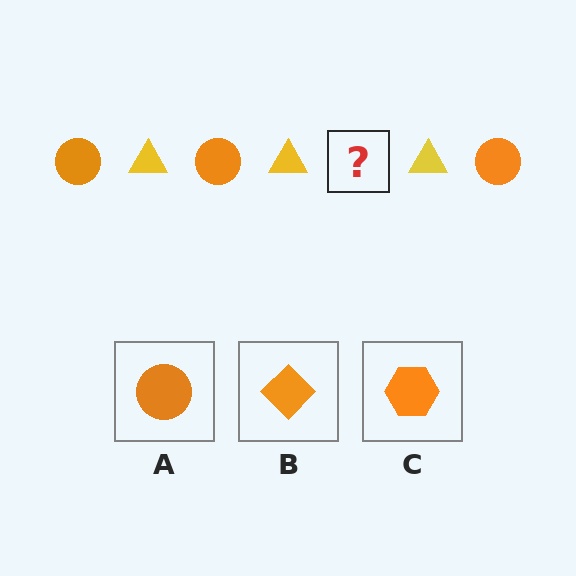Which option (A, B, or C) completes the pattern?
A.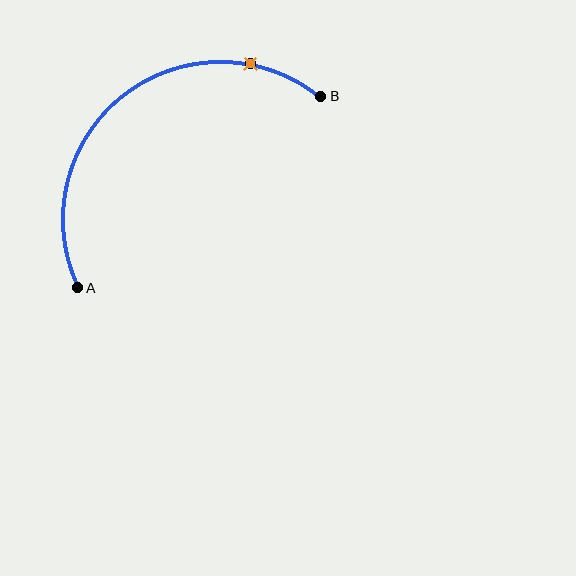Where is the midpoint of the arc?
The arc midpoint is the point on the curve farthest from the straight line joining A and B. It sits above and to the left of that line.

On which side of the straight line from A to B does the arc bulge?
The arc bulges above and to the left of the straight line connecting A and B.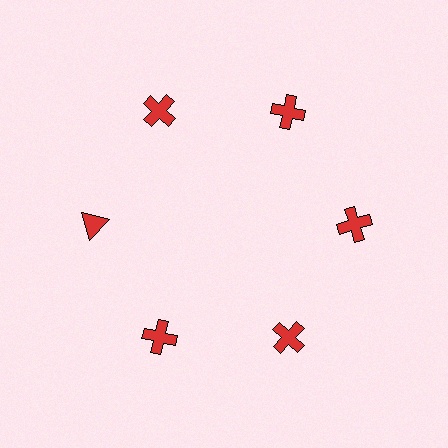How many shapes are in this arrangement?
There are 6 shapes arranged in a ring pattern.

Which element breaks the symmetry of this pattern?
The red triangle at roughly the 9 o'clock position breaks the symmetry. All other shapes are red crosses.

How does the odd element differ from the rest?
It has a different shape: triangle instead of cross.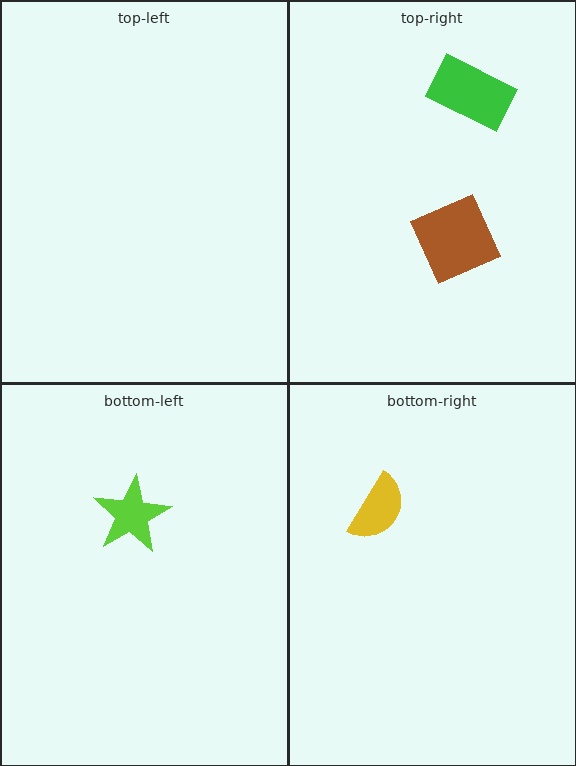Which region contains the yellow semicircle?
The bottom-right region.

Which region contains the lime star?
The bottom-left region.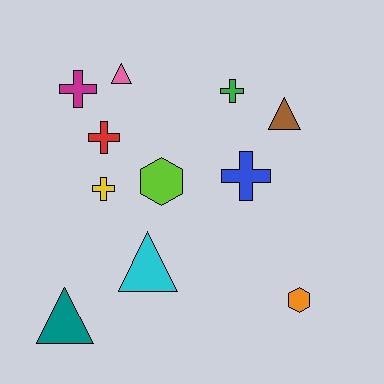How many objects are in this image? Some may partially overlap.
There are 11 objects.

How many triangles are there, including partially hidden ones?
There are 4 triangles.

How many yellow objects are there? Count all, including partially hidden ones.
There is 1 yellow object.